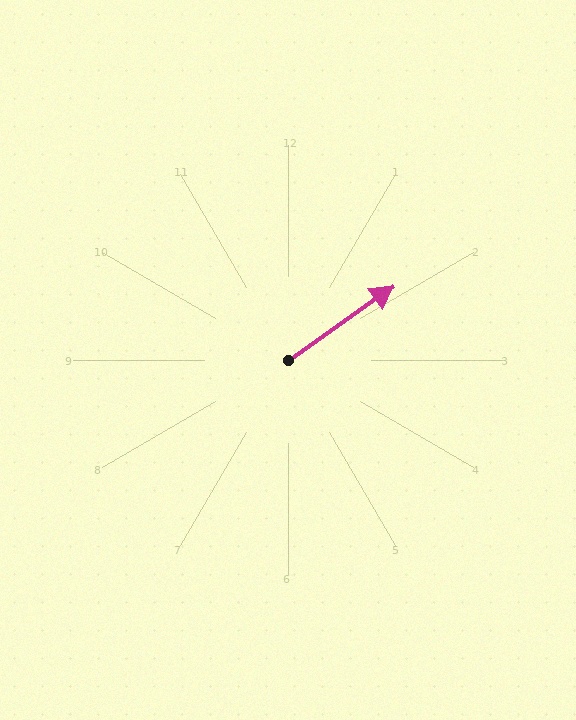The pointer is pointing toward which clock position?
Roughly 2 o'clock.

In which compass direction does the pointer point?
Northeast.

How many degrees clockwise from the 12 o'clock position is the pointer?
Approximately 55 degrees.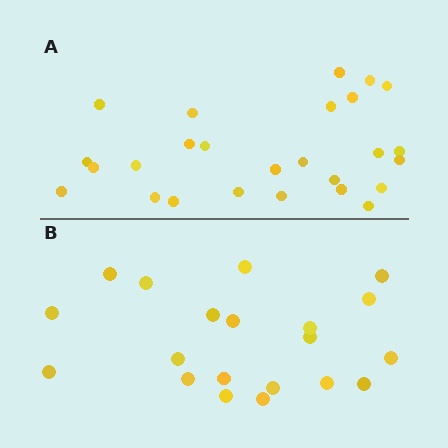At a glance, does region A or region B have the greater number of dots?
Region A (the top region) has more dots.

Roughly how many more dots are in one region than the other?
Region A has about 6 more dots than region B.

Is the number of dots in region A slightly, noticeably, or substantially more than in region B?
Region A has noticeably more, but not dramatically so. The ratio is roughly 1.3 to 1.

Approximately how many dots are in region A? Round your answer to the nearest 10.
About 30 dots. (The exact count is 26, which rounds to 30.)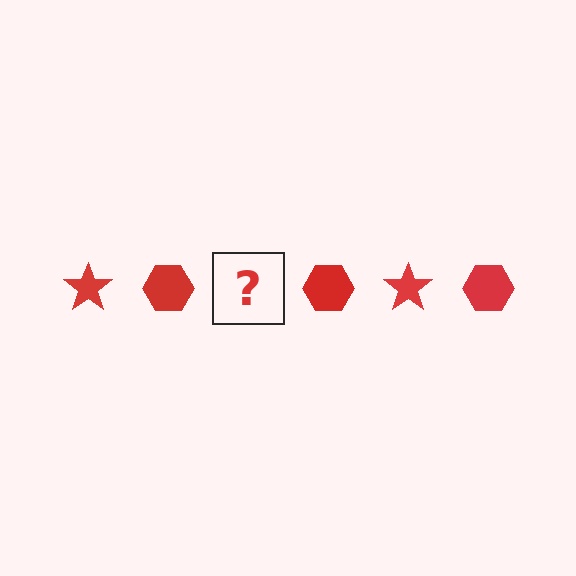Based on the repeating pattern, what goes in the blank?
The blank should be a red star.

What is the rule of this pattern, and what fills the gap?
The rule is that the pattern cycles through star, hexagon shapes in red. The gap should be filled with a red star.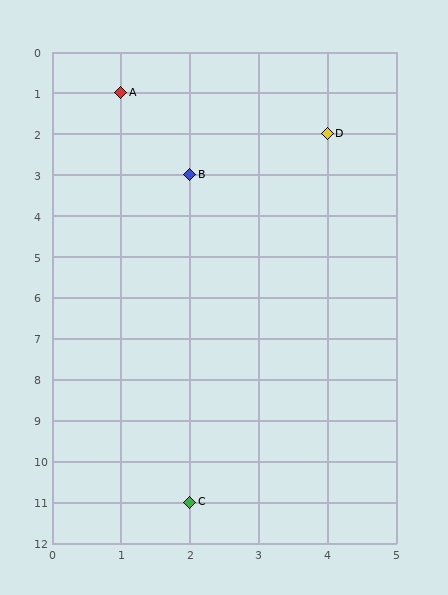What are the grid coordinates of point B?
Point B is at grid coordinates (2, 3).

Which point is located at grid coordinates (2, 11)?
Point C is at (2, 11).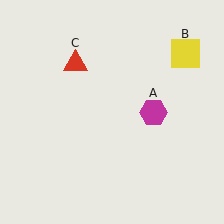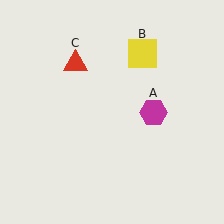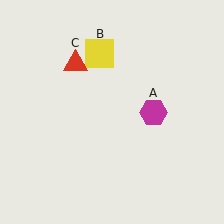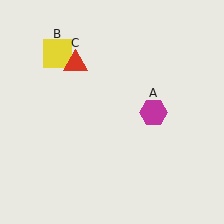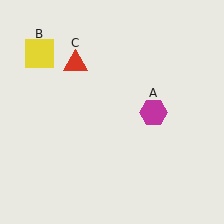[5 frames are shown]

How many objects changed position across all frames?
1 object changed position: yellow square (object B).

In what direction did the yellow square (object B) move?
The yellow square (object B) moved left.